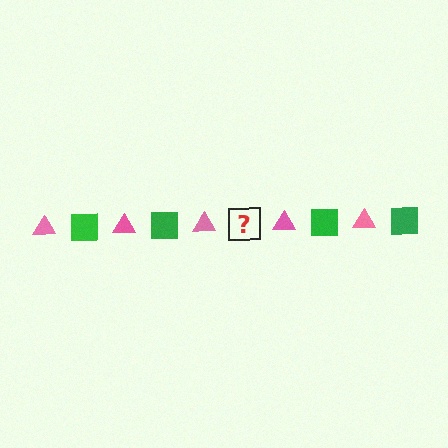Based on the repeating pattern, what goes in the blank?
The blank should be a green square.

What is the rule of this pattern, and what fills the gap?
The rule is that the pattern alternates between pink triangle and green square. The gap should be filled with a green square.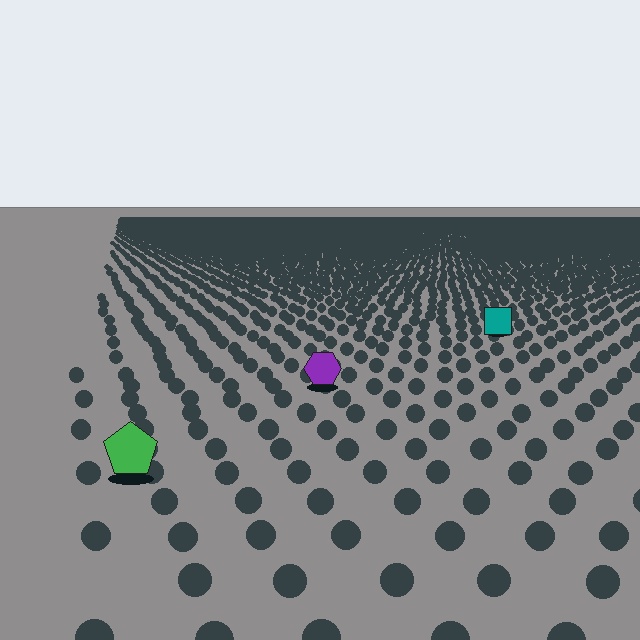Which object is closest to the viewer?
The green pentagon is closest. The texture marks near it are larger and more spread out.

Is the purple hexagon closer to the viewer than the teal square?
Yes. The purple hexagon is closer — you can tell from the texture gradient: the ground texture is coarser near it.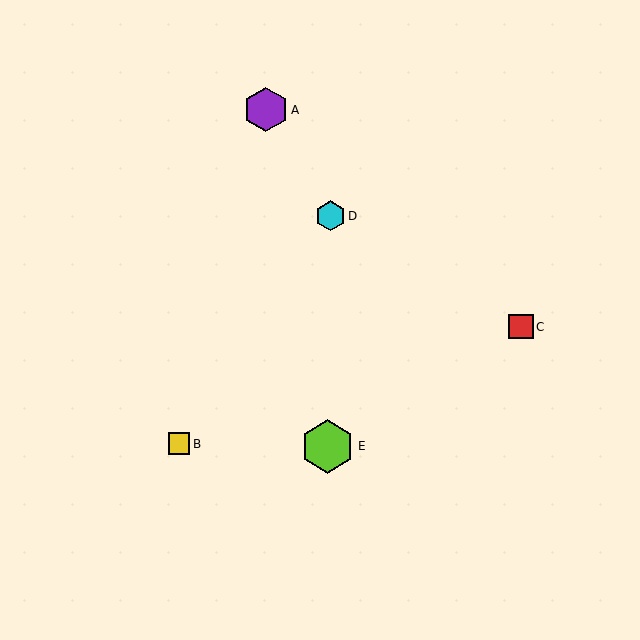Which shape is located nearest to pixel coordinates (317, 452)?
The lime hexagon (labeled E) at (328, 446) is nearest to that location.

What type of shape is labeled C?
Shape C is a red square.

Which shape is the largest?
The lime hexagon (labeled E) is the largest.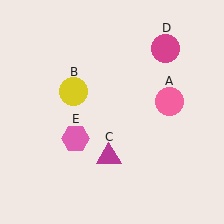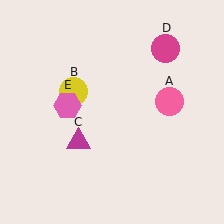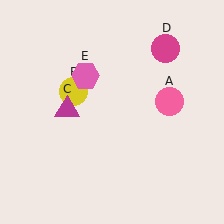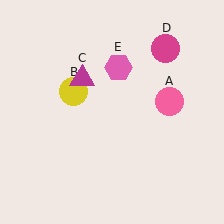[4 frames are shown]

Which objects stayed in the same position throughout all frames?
Pink circle (object A) and yellow circle (object B) and magenta circle (object D) remained stationary.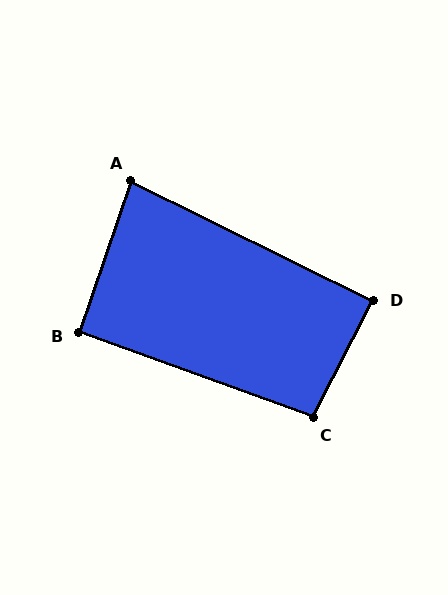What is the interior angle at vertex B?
Approximately 91 degrees (approximately right).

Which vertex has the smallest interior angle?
A, at approximately 83 degrees.